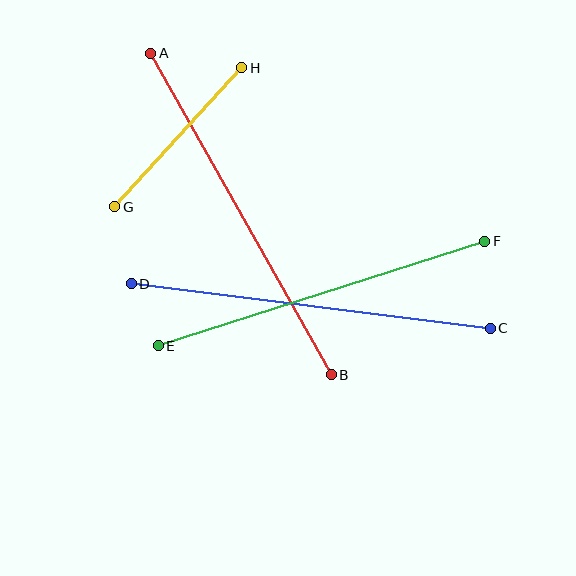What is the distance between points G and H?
The distance is approximately 189 pixels.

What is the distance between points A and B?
The distance is approximately 369 pixels.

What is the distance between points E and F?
The distance is approximately 343 pixels.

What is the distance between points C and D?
The distance is approximately 362 pixels.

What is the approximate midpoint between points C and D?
The midpoint is at approximately (311, 306) pixels.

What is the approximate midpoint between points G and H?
The midpoint is at approximately (178, 137) pixels.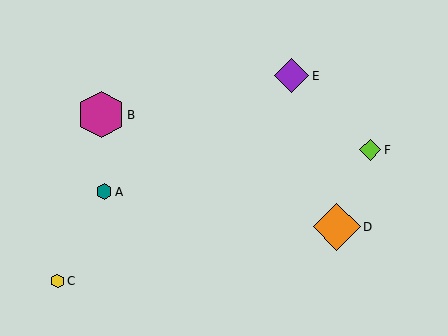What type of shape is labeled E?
Shape E is a purple diamond.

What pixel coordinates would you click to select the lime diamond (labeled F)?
Click at (370, 150) to select the lime diamond F.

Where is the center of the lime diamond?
The center of the lime diamond is at (370, 150).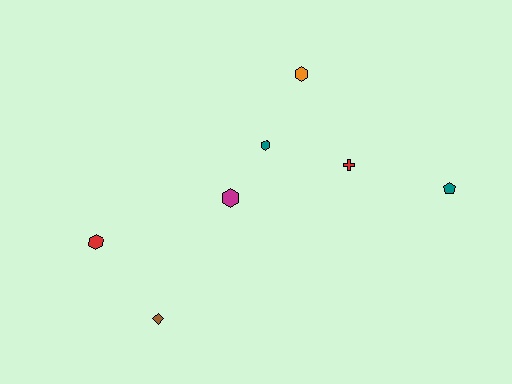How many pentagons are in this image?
There is 1 pentagon.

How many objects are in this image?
There are 7 objects.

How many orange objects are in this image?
There is 1 orange object.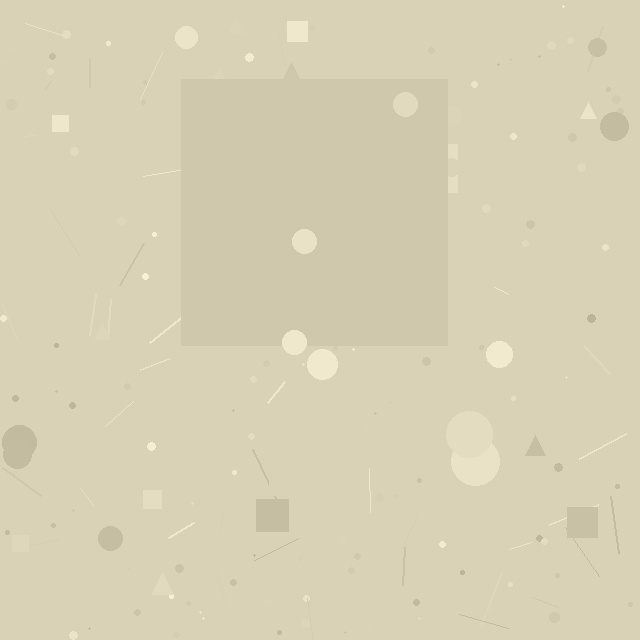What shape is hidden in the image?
A square is hidden in the image.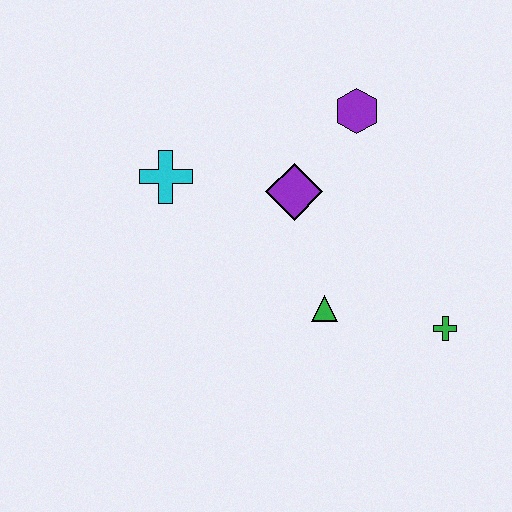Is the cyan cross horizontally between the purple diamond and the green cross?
No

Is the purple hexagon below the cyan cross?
No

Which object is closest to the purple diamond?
The purple hexagon is closest to the purple diamond.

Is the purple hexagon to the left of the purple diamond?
No